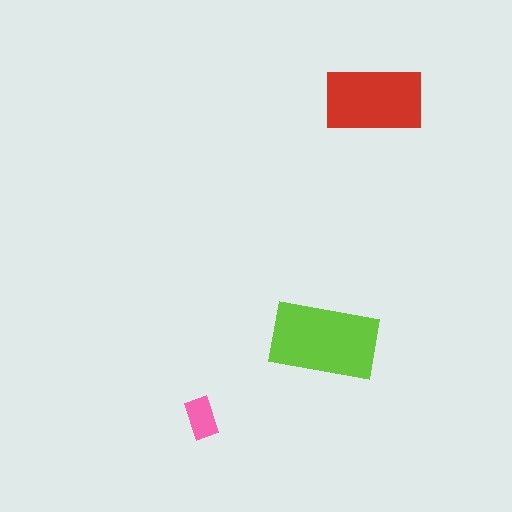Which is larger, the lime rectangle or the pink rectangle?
The lime one.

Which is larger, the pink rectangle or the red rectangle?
The red one.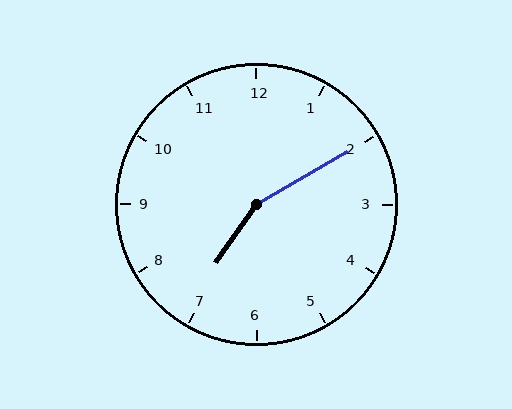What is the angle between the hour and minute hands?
Approximately 155 degrees.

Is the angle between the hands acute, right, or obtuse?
It is obtuse.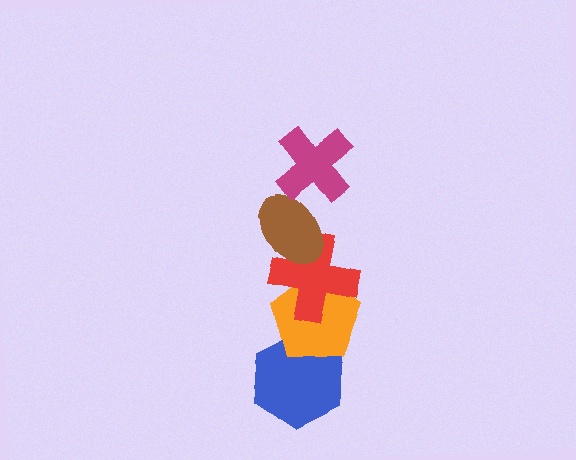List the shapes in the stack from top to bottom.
From top to bottom: the magenta cross, the brown ellipse, the red cross, the orange pentagon, the blue hexagon.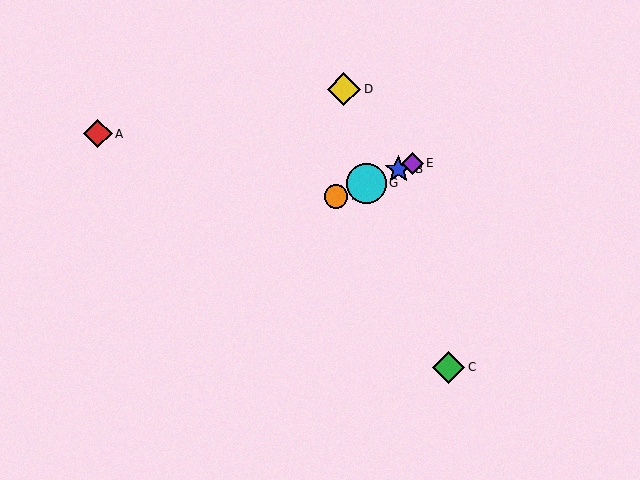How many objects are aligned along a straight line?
4 objects (B, E, F, G) are aligned along a straight line.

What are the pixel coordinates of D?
Object D is at (344, 89).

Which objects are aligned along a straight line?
Objects B, E, F, G are aligned along a straight line.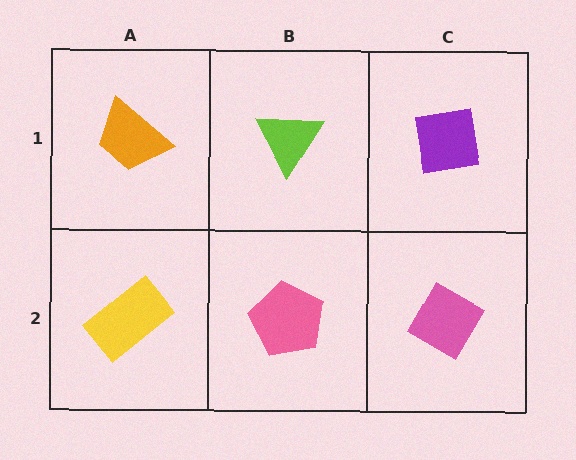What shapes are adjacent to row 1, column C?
A pink diamond (row 2, column C), a lime triangle (row 1, column B).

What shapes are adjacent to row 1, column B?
A pink pentagon (row 2, column B), an orange trapezoid (row 1, column A), a purple square (row 1, column C).